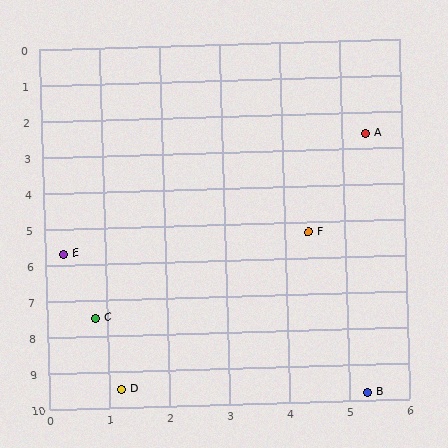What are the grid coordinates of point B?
Point B is at approximately (5.3, 9.8).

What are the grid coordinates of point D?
Point D is at approximately (1.2, 9.5).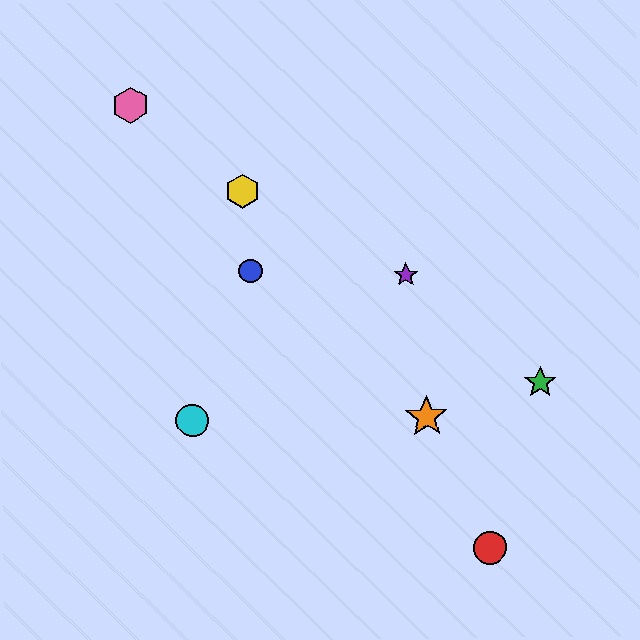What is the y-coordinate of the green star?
The green star is at y≈382.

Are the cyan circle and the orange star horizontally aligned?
Yes, both are at y≈420.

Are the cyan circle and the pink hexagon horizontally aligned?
No, the cyan circle is at y≈420 and the pink hexagon is at y≈105.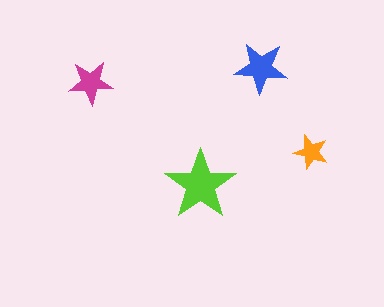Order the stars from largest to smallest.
the lime one, the blue one, the magenta one, the orange one.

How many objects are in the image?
There are 4 objects in the image.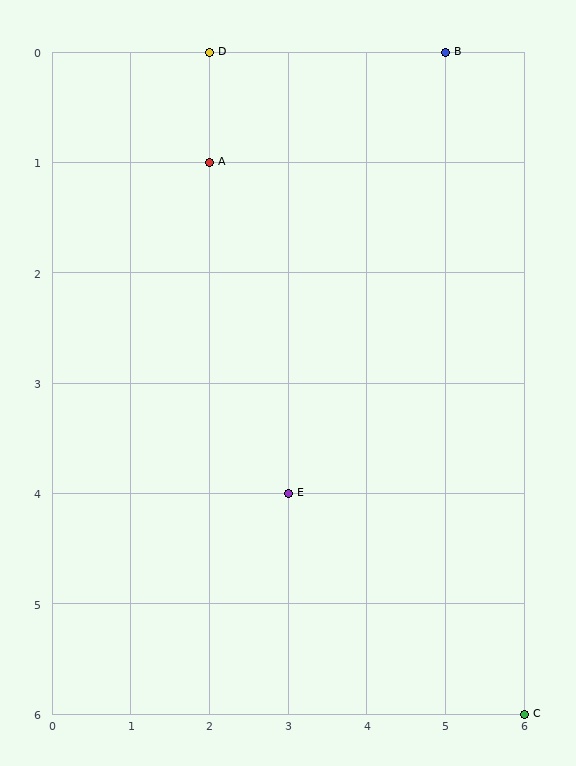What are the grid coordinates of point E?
Point E is at grid coordinates (3, 4).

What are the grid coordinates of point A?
Point A is at grid coordinates (2, 1).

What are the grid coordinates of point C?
Point C is at grid coordinates (6, 6).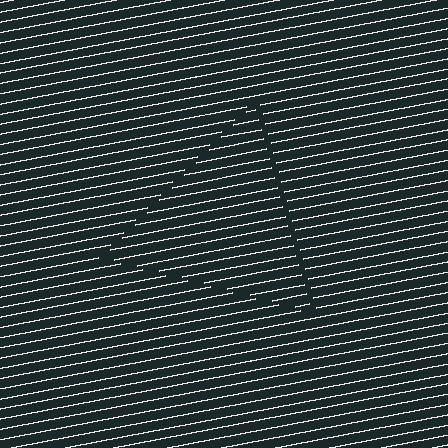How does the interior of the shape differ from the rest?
The interior of the shape contains the same grating, shifted by half a period — the contour is defined by the phase discontinuity where line-ends from the inner and outer gratings abut.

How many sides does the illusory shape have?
3 sides — the line-ends trace a triangle.